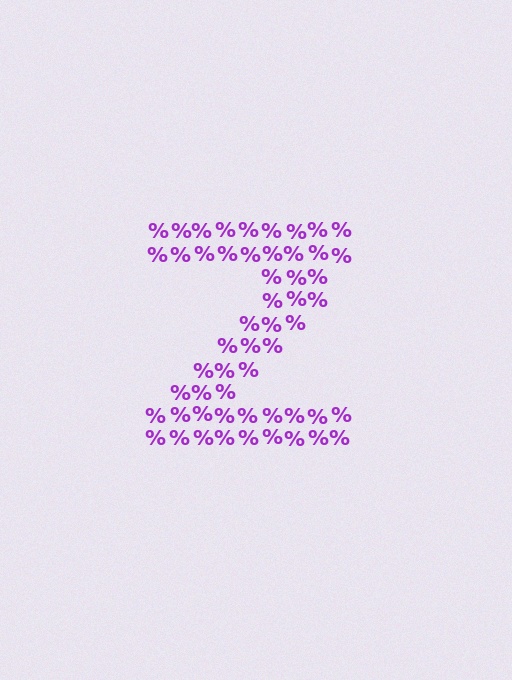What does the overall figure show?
The overall figure shows the letter Z.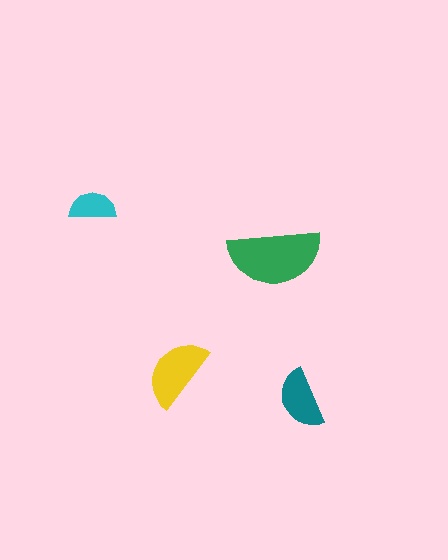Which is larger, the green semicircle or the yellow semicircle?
The green one.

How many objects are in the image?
There are 4 objects in the image.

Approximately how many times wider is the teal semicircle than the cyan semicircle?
About 1.5 times wider.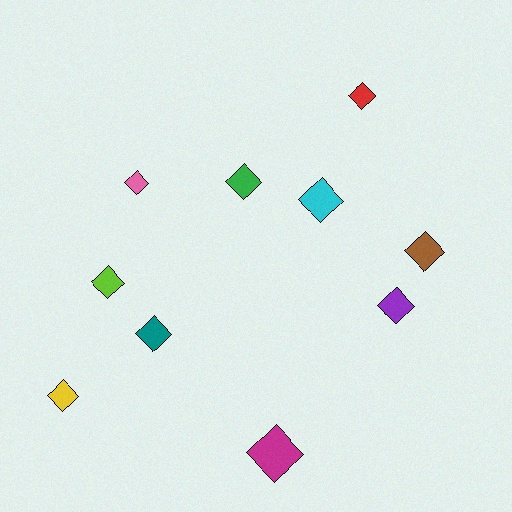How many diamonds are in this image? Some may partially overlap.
There are 10 diamonds.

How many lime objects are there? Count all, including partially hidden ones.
There is 1 lime object.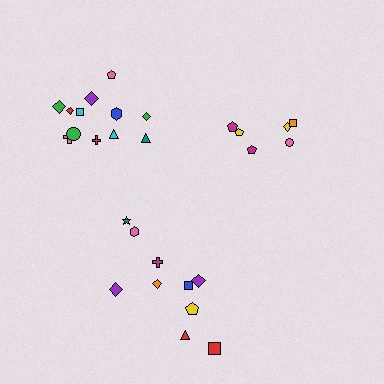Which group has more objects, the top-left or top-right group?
The top-left group.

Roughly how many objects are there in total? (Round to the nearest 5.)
Roughly 30 objects in total.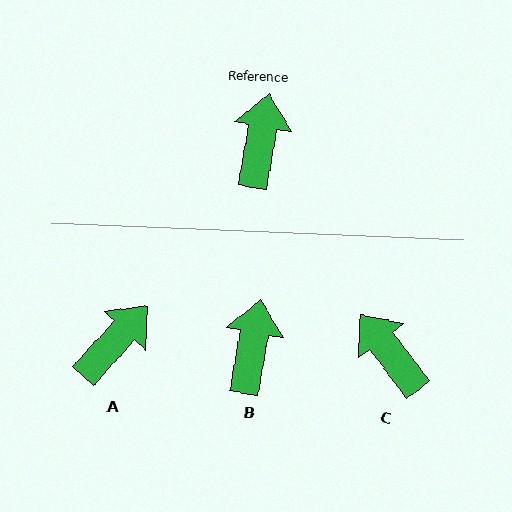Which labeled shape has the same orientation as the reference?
B.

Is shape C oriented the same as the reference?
No, it is off by about 47 degrees.